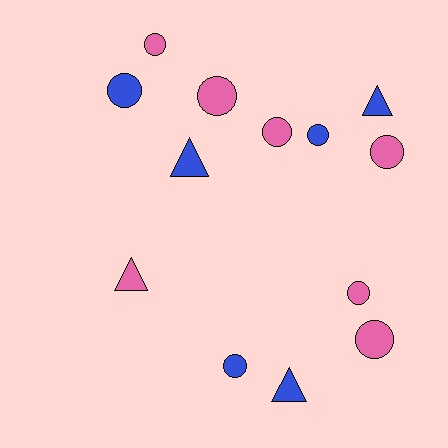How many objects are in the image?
There are 13 objects.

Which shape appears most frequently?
Circle, with 9 objects.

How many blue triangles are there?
There are 3 blue triangles.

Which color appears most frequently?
Pink, with 7 objects.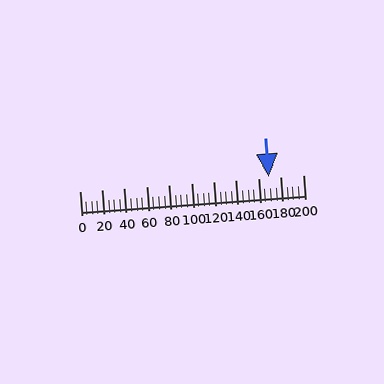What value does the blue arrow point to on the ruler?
The blue arrow points to approximately 170.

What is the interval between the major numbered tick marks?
The major tick marks are spaced 20 units apart.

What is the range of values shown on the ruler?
The ruler shows values from 0 to 200.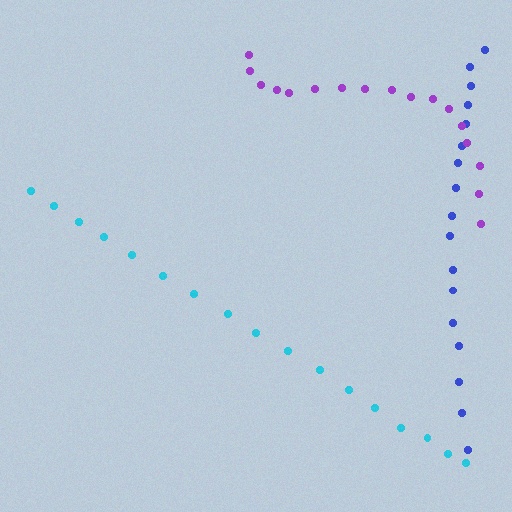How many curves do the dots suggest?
There are 3 distinct paths.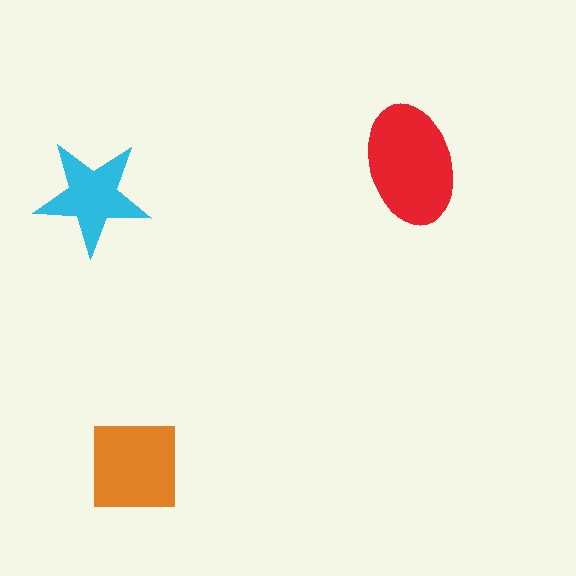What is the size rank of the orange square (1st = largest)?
2nd.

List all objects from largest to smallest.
The red ellipse, the orange square, the cyan star.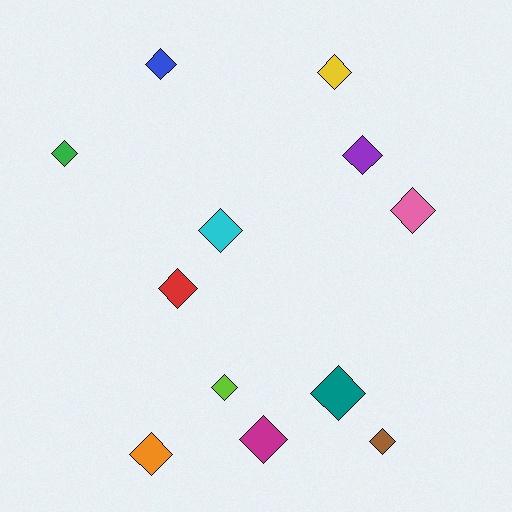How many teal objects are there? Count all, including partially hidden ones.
There is 1 teal object.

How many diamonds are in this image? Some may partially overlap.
There are 12 diamonds.